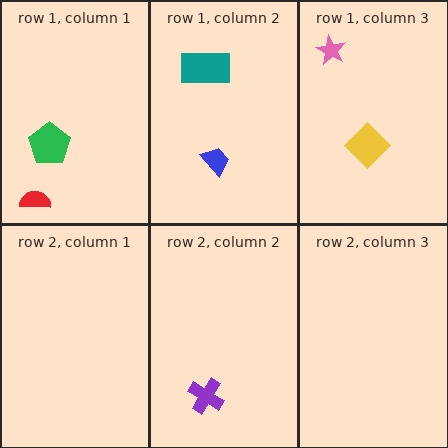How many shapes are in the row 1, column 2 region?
2.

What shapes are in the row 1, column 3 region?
The yellow diamond, the pink star.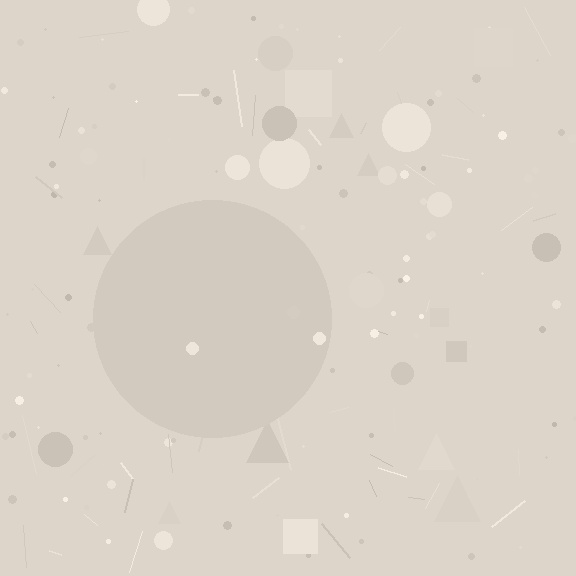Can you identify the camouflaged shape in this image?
The camouflaged shape is a circle.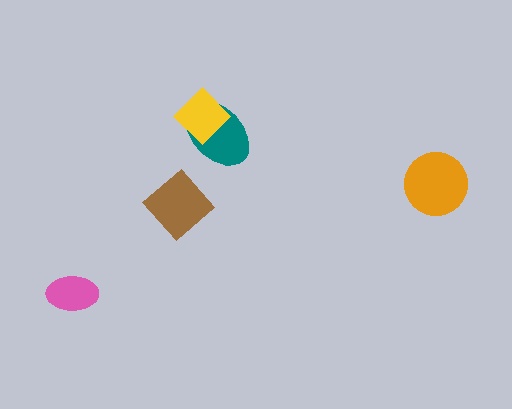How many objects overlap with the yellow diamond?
1 object overlaps with the yellow diamond.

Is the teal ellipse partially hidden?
Yes, it is partially covered by another shape.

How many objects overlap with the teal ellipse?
1 object overlaps with the teal ellipse.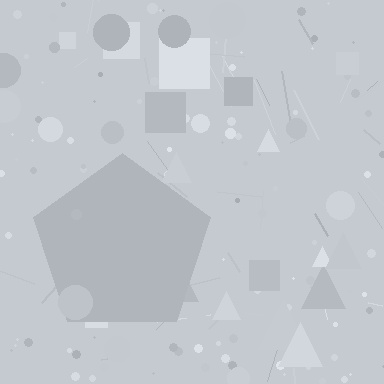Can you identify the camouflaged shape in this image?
The camouflaged shape is a pentagon.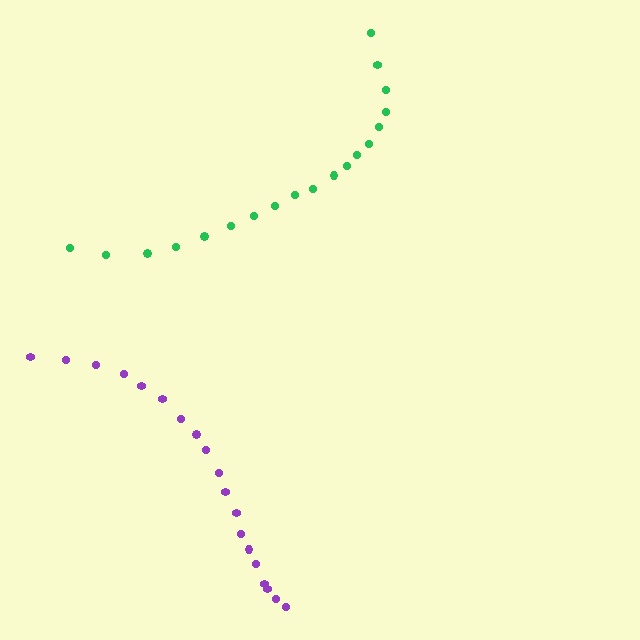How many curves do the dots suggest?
There are 2 distinct paths.